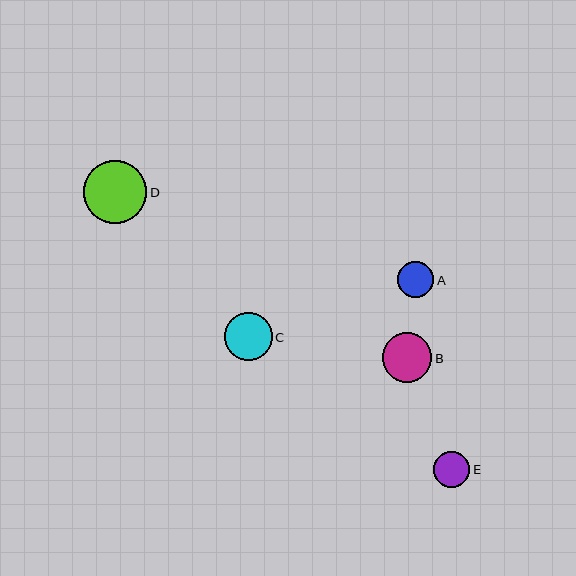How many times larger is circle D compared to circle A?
Circle D is approximately 1.7 times the size of circle A.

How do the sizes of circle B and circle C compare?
Circle B and circle C are approximately the same size.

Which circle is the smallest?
Circle E is the smallest with a size of approximately 36 pixels.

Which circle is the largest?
Circle D is the largest with a size of approximately 64 pixels.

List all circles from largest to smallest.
From largest to smallest: D, B, C, A, E.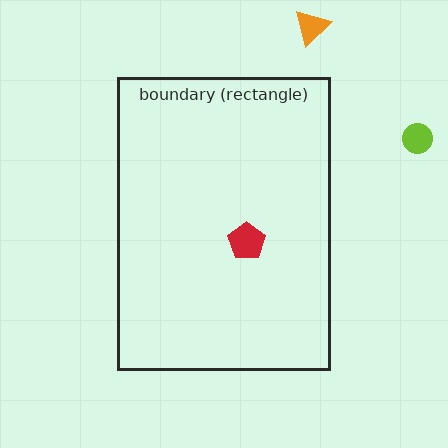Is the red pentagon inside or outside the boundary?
Inside.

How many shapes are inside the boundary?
1 inside, 2 outside.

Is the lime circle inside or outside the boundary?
Outside.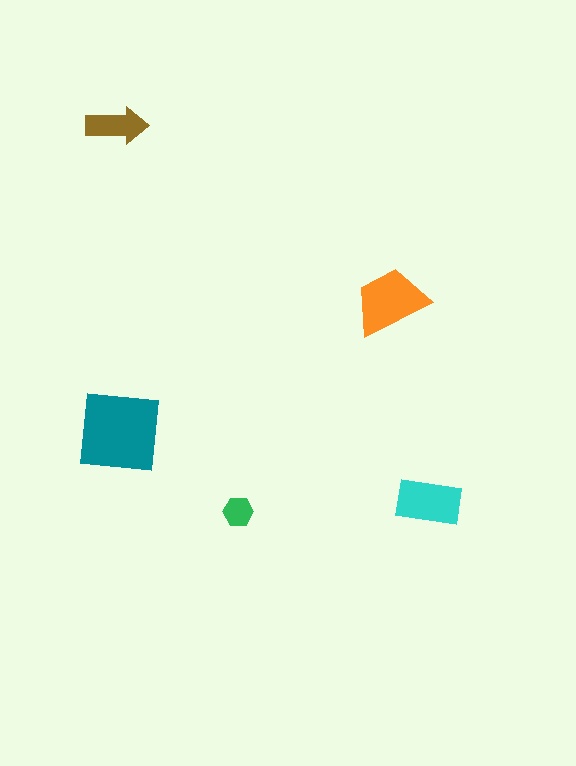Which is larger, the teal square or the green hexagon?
The teal square.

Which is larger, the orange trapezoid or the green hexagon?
The orange trapezoid.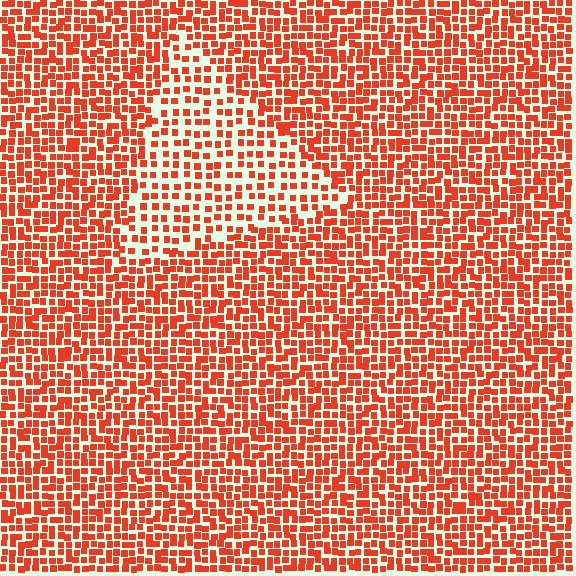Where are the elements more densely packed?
The elements are more densely packed outside the triangle boundary.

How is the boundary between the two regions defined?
The boundary is defined by a change in element density (approximately 1.7x ratio). All elements are the same color, size, and shape.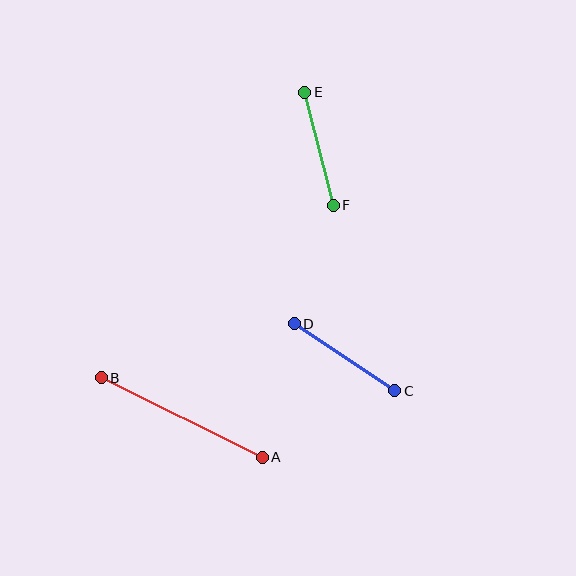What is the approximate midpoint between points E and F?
The midpoint is at approximately (319, 149) pixels.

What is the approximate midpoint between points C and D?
The midpoint is at approximately (344, 357) pixels.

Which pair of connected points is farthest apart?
Points A and B are farthest apart.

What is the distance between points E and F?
The distance is approximately 116 pixels.